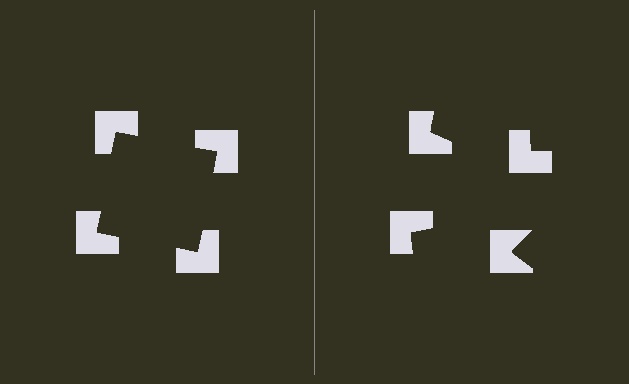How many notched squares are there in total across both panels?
8 — 4 on each side.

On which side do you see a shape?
An illusory square appears on the left side. On the right side the wedge cuts are rotated, so no coherent shape forms.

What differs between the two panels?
The notched squares are positioned identically on both sides; only the wedge orientations differ. On the left they align to a square; on the right they are misaligned.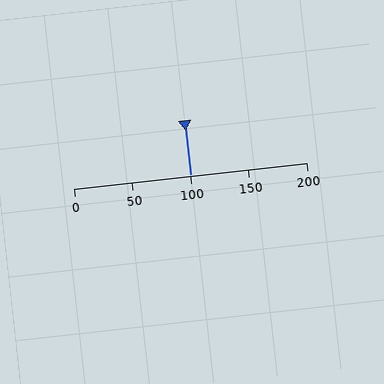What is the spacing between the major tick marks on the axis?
The major ticks are spaced 50 apart.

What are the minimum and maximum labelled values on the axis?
The axis runs from 0 to 200.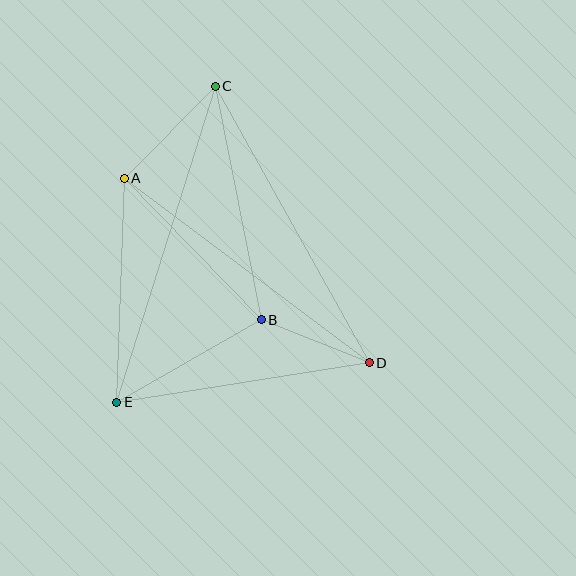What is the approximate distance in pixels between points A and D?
The distance between A and D is approximately 307 pixels.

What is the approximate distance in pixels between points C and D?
The distance between C and D is approximately 316 pixels.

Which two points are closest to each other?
Points B and D are closest to each other.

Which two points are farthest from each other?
Points C and E are farthest from each other.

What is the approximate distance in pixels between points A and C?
The distance between A and C is approximately 129 pixels.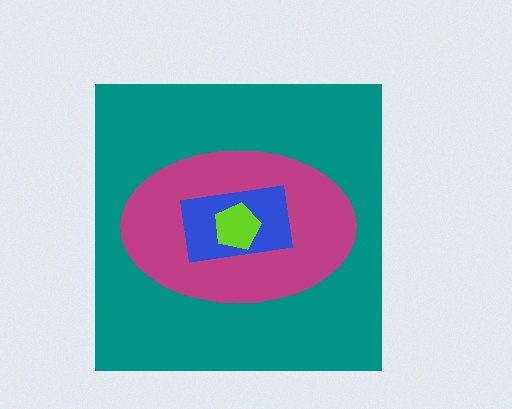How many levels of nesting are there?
4.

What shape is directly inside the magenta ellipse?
The blue rectangle.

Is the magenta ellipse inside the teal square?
Yes.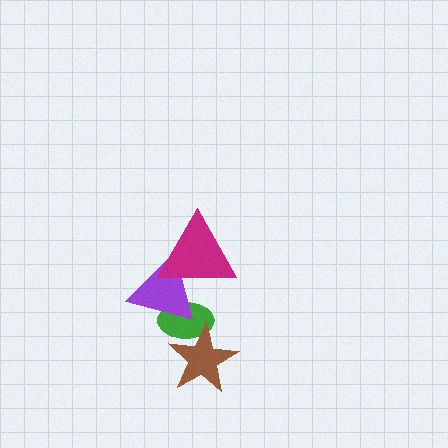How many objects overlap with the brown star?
1 object overlaps with the brown star.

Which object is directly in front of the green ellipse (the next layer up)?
The brown star is directly in front of the green ellipse.